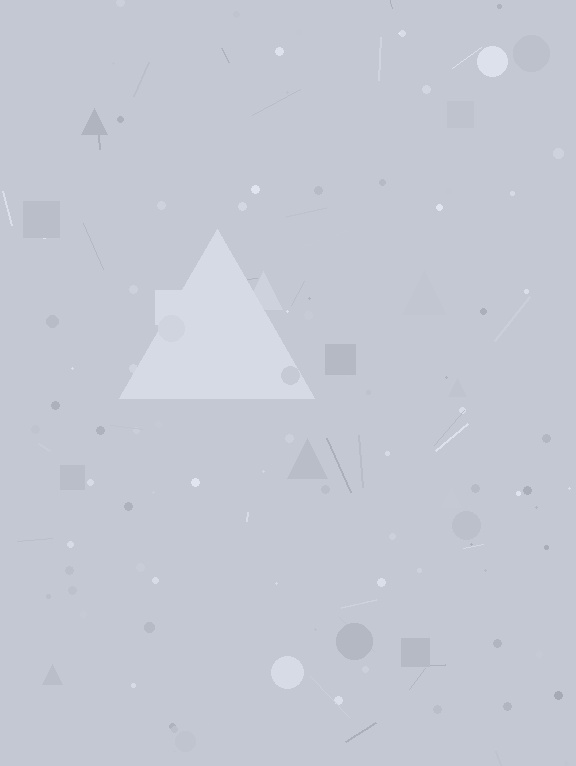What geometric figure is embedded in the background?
A triangle is embedded in the background.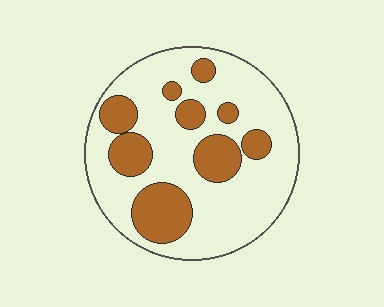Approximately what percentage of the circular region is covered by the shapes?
Approximately 30%.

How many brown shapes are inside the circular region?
9.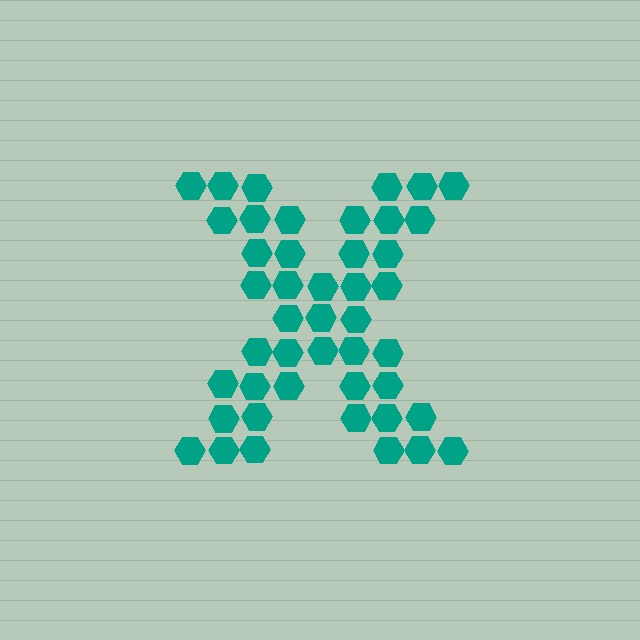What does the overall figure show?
The overall figure shows the letter X.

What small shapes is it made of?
It is made of small hexagons.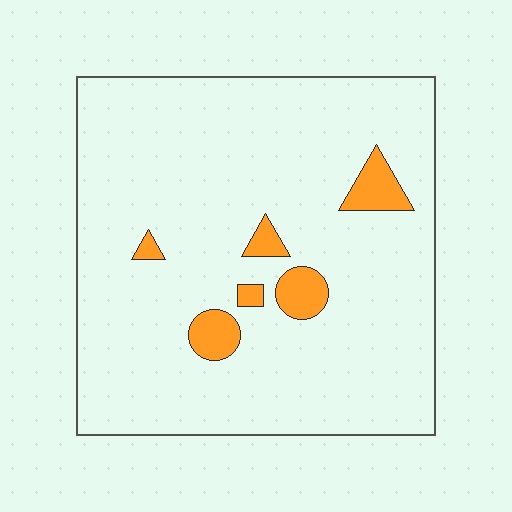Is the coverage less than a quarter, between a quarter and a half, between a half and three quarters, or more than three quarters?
Less than a quarter.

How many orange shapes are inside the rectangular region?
6.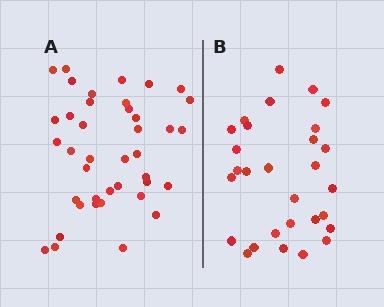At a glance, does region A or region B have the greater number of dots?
Region A (the left region) has more dots.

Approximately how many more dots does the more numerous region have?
Region A has roughly 12 or so more dots than region B.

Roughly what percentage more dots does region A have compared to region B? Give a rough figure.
About 40% more.